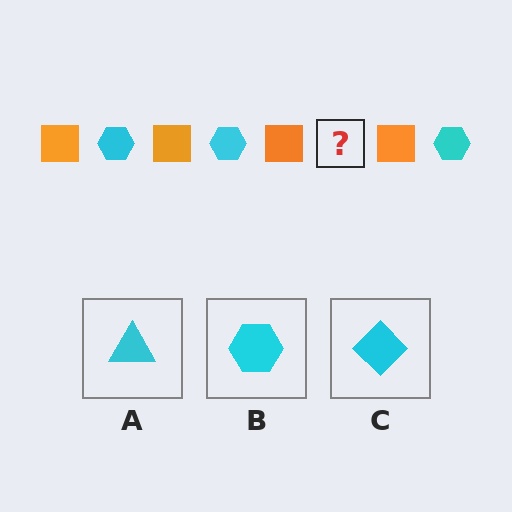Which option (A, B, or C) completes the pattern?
B.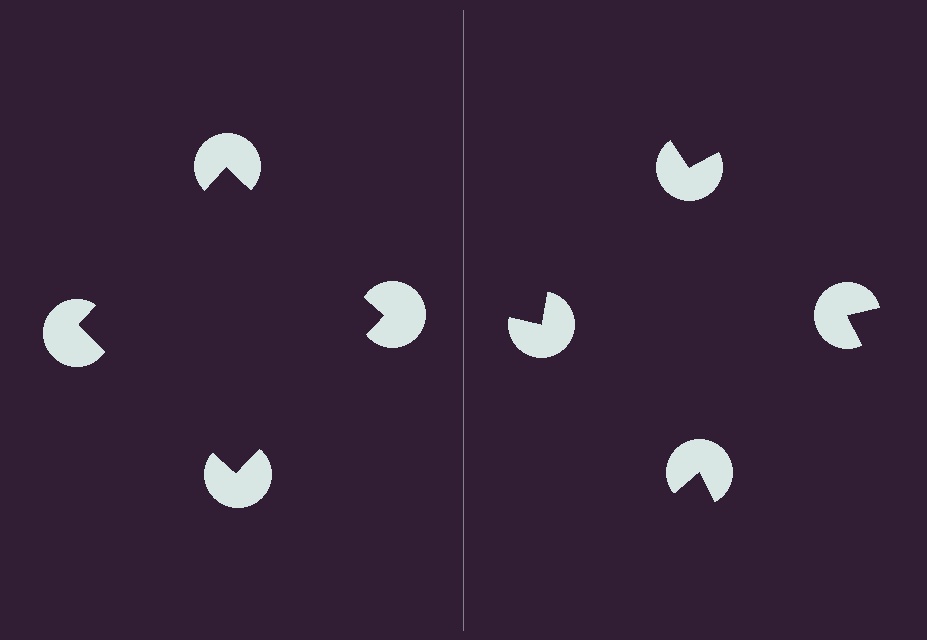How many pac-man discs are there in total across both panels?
8 — 4 on each side.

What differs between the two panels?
The pac-man discs are positioned identically on both sides; only the wedge orientations differ. On the left they align to a square; on the right they are misaligned.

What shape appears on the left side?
An illusory square.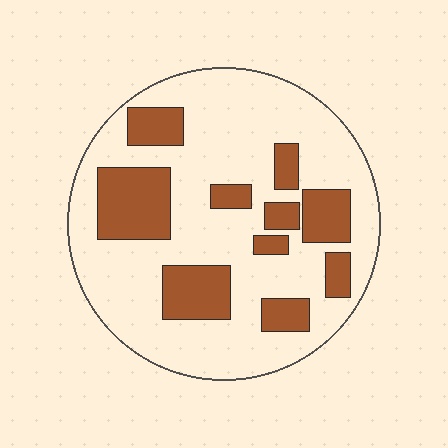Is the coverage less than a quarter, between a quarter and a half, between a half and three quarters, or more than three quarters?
Between a quarter and a half.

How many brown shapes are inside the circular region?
10.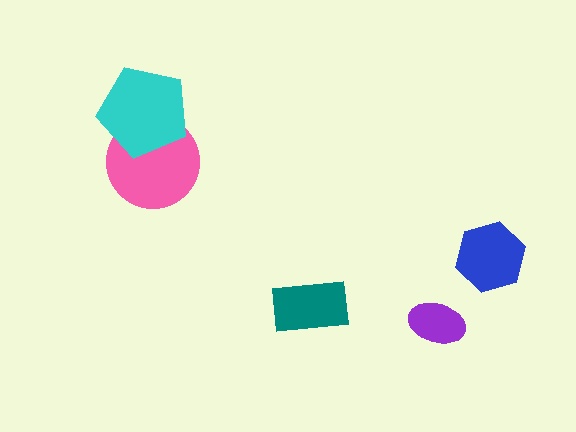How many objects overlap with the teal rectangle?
0 objects overlap with the teal rectangle.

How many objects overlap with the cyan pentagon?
1 object overlaps with the cyan pentagon.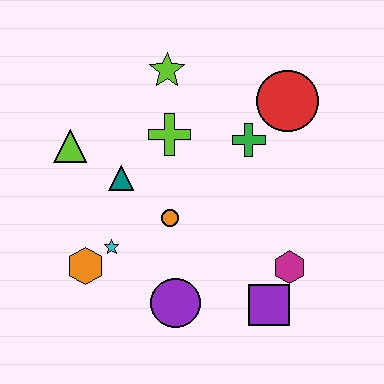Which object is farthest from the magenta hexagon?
The lime triangle is farthest from the magenta hexagon.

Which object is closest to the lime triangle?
The teal triangle is closest to the lime triangle.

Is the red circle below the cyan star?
No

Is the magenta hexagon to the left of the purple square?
No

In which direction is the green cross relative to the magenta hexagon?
The green cross is above the magenta hexagon.